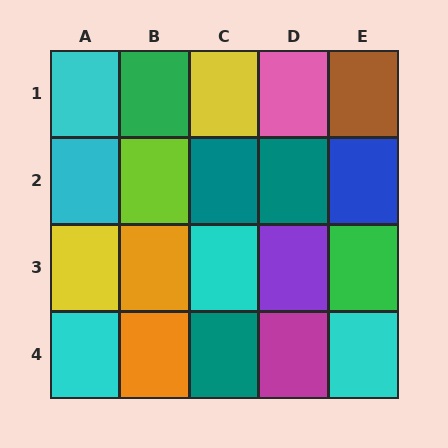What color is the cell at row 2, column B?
Lime.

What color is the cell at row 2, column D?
Teal.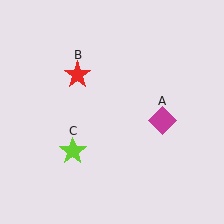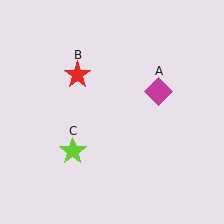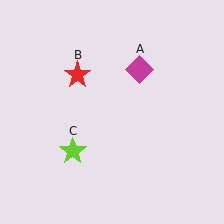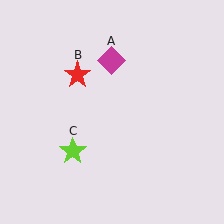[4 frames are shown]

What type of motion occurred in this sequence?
The magenta diamond (object A) rotated counterclockwise around the center of the scene.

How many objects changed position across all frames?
1 object changed position: magenta diamond (object A).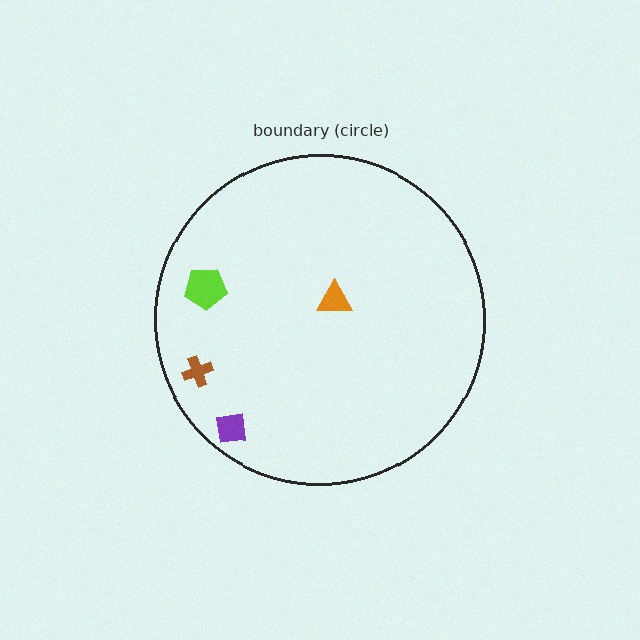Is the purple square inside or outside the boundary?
Inside.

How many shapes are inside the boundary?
4 inside, 0 outside.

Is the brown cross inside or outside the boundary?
Inside.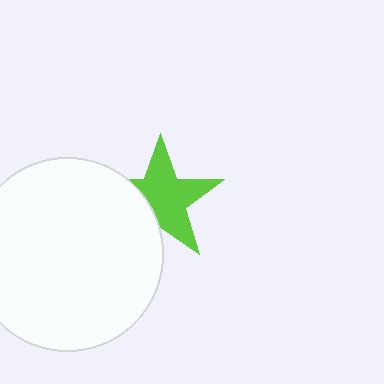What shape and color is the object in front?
The object in front is a white circle.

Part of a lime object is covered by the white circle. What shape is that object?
It is a star.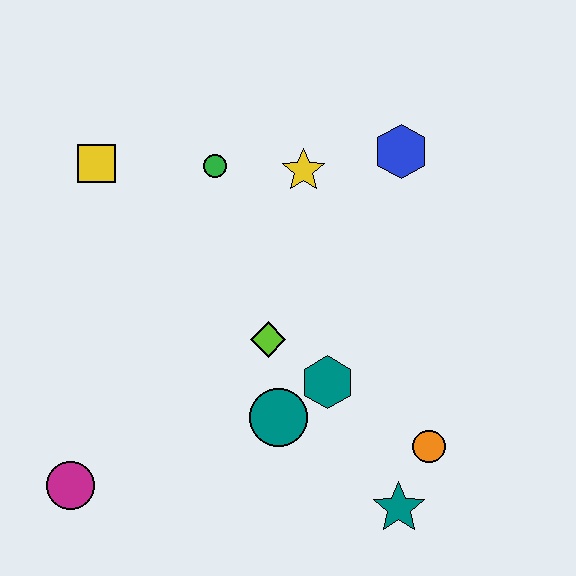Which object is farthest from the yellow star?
The magenta circle is farthest from the yellow star.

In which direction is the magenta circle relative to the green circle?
The magenta circle is below the green circle.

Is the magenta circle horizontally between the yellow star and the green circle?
No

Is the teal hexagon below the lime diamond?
Yes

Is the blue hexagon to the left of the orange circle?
Yes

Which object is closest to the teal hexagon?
The teal circle is closest to the teal hexagon.